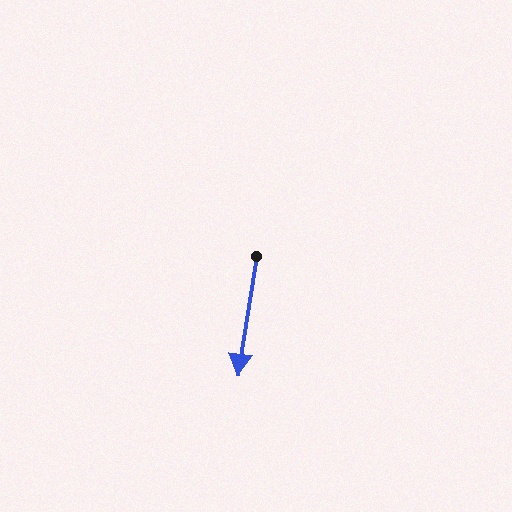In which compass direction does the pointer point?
South.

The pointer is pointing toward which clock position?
Roughly 6 o'clock.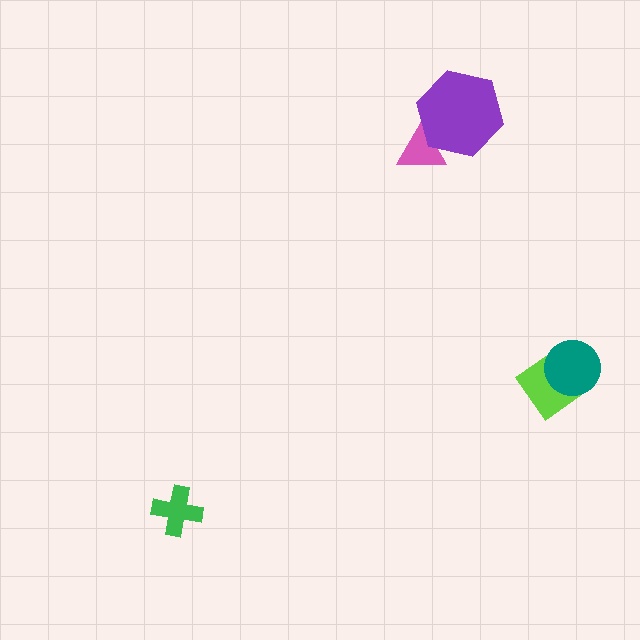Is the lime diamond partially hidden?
Yes, it is partially covered by another shape.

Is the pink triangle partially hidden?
Yes, it is partially covered by another shape.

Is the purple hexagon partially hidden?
No, no other shape covers it.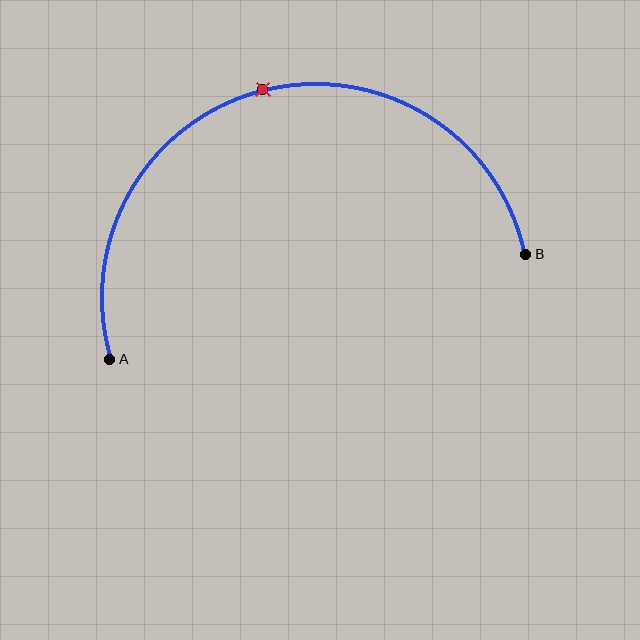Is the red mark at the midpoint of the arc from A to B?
Yes. The red mark lies on the arc at equal arc-length from both A and B — it is the arc midpoint.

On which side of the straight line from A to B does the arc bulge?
The arc bulges above the straight line connecting A and B.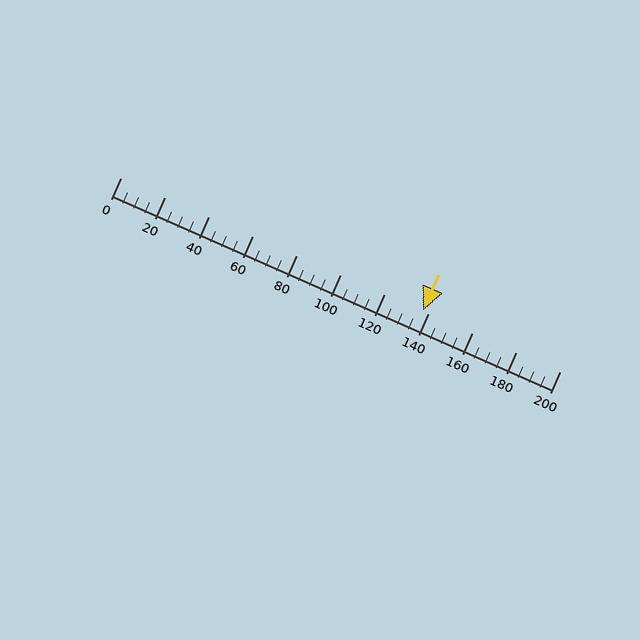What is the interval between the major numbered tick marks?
The major tick marks are spaced 20 units apart.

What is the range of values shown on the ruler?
The ruler shows values from 0 to 200.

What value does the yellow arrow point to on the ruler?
The yellow arrow points to approximately 138.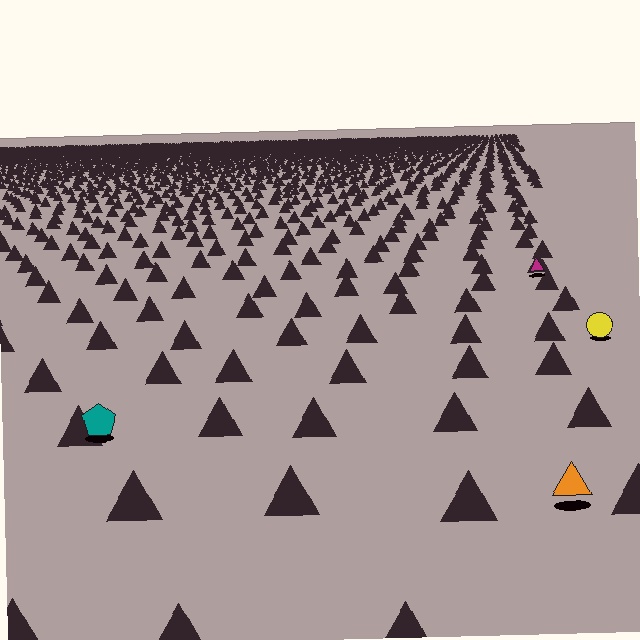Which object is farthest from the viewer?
The magenta triangle is farthest from the viewer. It appears smaller and the ground texture around it is denser.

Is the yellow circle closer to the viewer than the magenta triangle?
Yes. The yellow circle is closer — you can tell from the texture gradient: the ground texture is coarser near it.